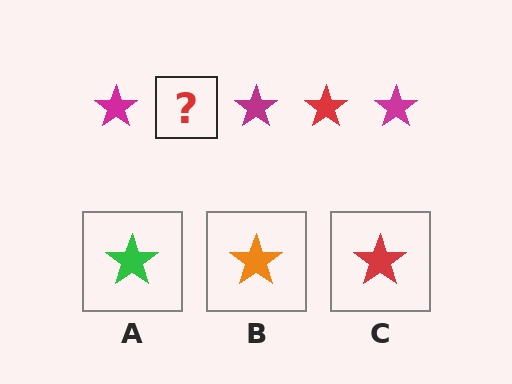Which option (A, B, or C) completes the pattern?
C.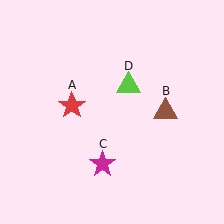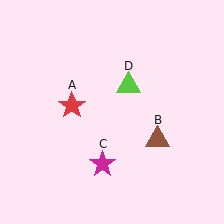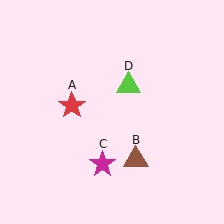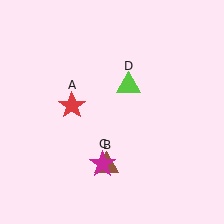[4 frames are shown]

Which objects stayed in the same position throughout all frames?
Red star (object A) and magenta star (object C) and lime triangle (object D) remained stationary.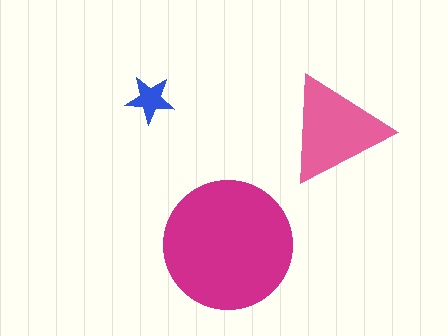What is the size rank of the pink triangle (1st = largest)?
2nd.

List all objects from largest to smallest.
The magenta circle, the pink triangle, the blue star.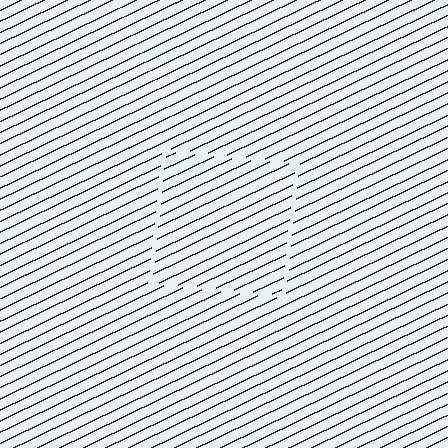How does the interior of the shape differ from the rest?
The interior of the shape contains the same grating, shifted by half a period — the contour is defined by the phase discontinuity where line-ends from the inner and outer gratings abut.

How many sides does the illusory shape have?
4 sides — the line-ends trace a square.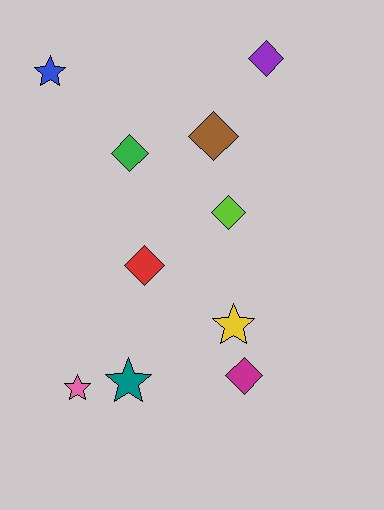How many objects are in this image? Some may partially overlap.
There are 10 objects.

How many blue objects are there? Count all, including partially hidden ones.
There is 1 blue object.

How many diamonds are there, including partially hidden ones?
There are 6 diamonds.